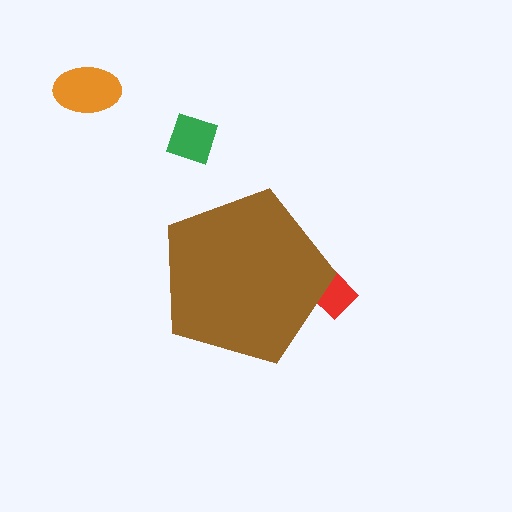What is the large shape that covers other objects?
A brown pentagon.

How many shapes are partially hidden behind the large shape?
1 shape is partially hidden.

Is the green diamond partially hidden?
No, the green diamond is fully visible.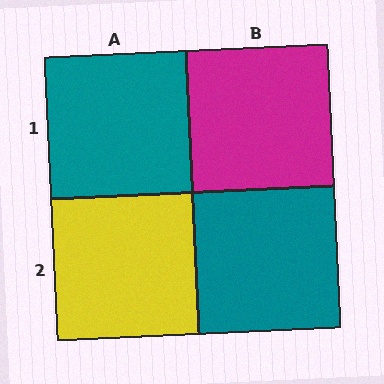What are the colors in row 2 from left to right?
Yellow, teal.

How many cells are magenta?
1 cell is magenta.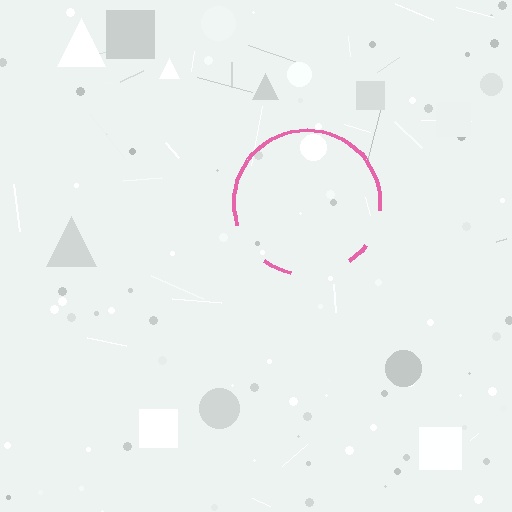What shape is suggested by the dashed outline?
The dashed outline suggests a circle.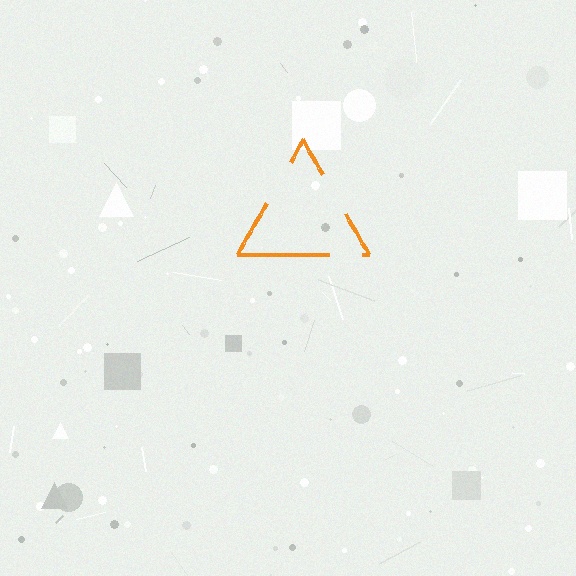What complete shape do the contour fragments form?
The contour fragments form a triangle.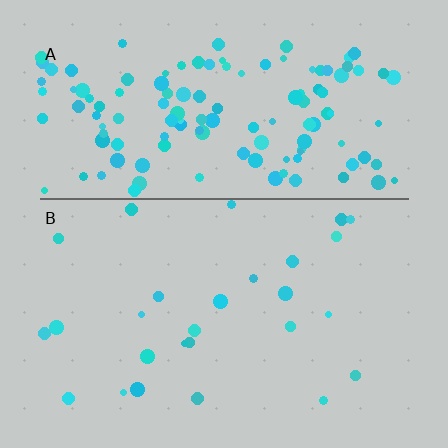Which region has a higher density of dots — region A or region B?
A (the top).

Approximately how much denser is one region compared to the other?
Approximately 4.9× — region A over region B.